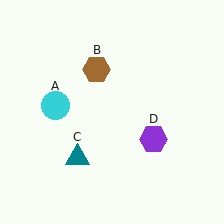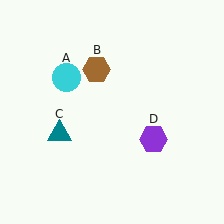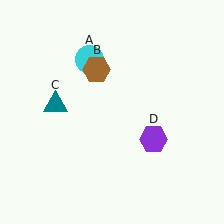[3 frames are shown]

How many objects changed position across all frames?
2 objects changed position: cyan circle (object A), teal triangle (object C).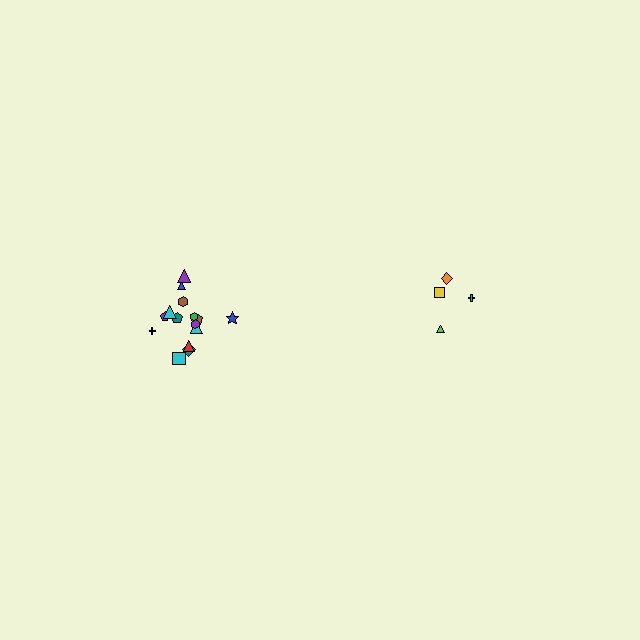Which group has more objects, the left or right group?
The left group.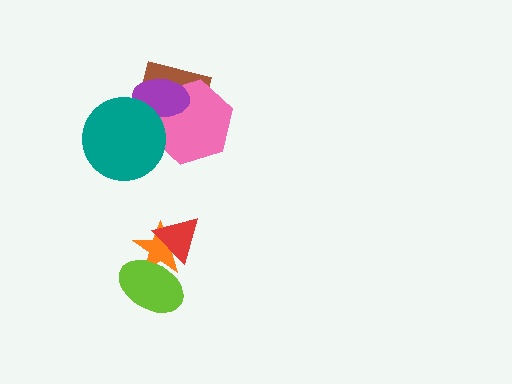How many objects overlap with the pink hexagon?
3 objects overlap with the pink hexagon.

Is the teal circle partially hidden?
No, no other shape covers it.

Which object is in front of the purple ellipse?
The teal circle is in front of the purple ellipse.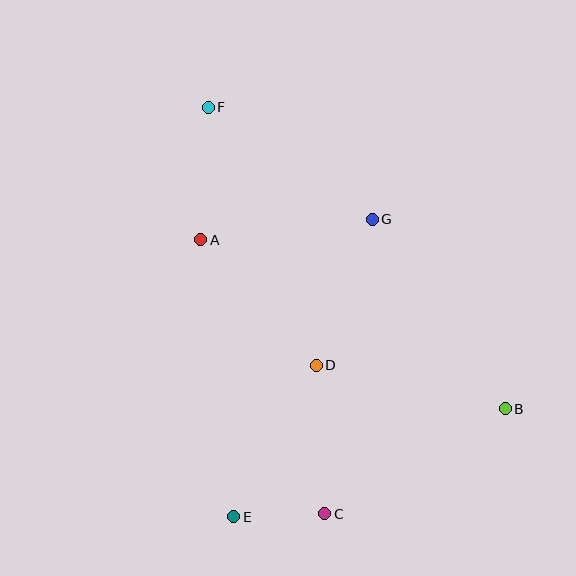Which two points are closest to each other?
Points C and E are closest to each other.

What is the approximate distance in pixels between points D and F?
The distance between D and F is approximately 280 pixels.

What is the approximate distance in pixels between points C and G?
The distance between C and G is approximately 299 pixels.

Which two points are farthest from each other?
Points B and F are farthest from each other.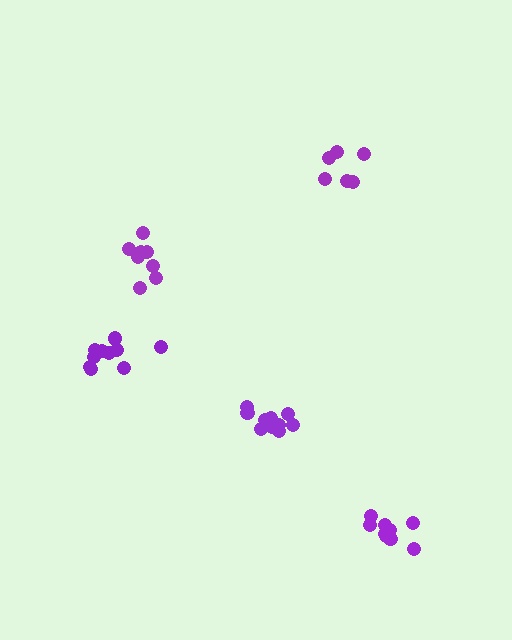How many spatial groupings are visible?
There are 5 spatial groupings.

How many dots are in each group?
Group 1: 11 dots, Group 2: 9 dots, Group 3: 6 dots, Group 4: 8 dots, Group 5: 10 dots (44 total).